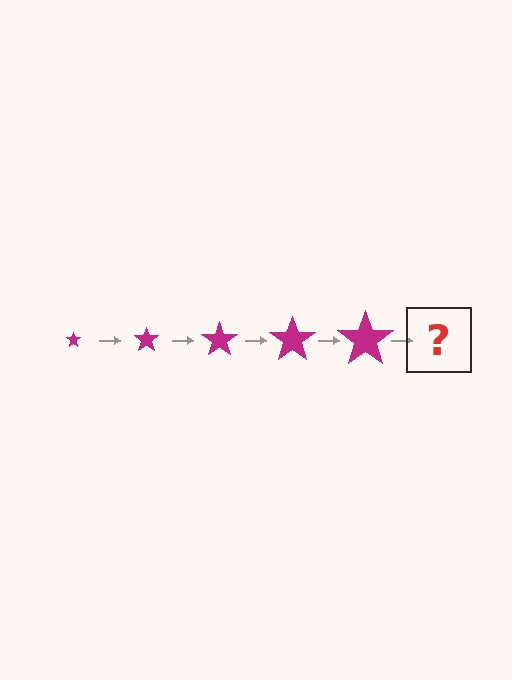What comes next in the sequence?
The next element should be a magenta star, larger than the previous one.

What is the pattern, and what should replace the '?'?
The pattern is that the star gets progressively larger each step. The '?' should be a magenta star, larger than the previous one.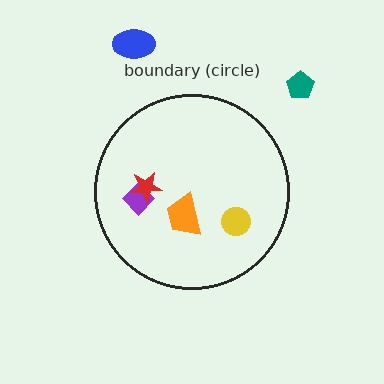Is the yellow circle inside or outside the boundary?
Inside.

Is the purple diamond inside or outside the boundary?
Inside.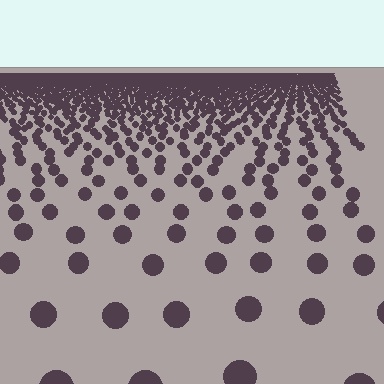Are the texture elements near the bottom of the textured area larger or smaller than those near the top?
Larger. Near the bottom, elements are closer to the viewer and appear at a bigger on-screen size.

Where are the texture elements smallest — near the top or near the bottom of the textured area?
Near the top.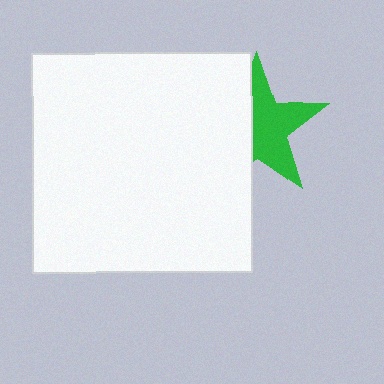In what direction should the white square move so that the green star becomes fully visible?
The white square should move left. That is the shortest direction to clear the overlap and leave the green star fully visible.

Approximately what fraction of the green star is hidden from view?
Roughly 44% of the green star is hidden behind the white square.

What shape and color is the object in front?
The object in front is a white square.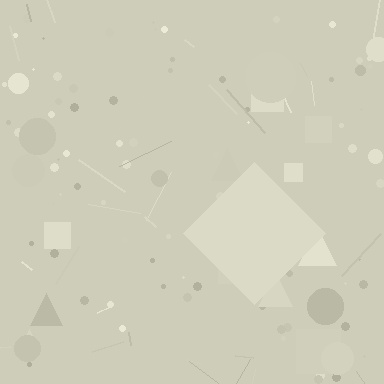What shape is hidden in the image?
A diamond is hidden in the image.